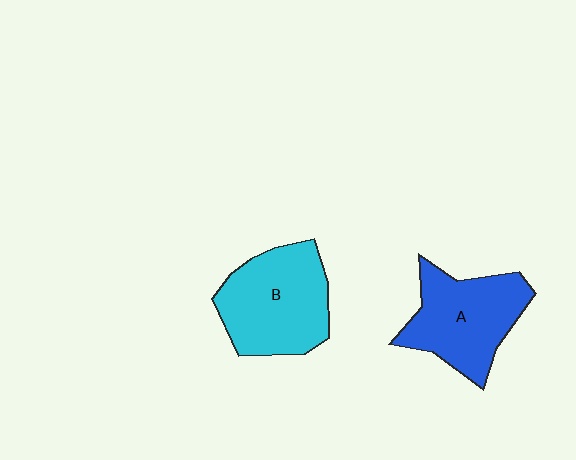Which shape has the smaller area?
Shape A (blue).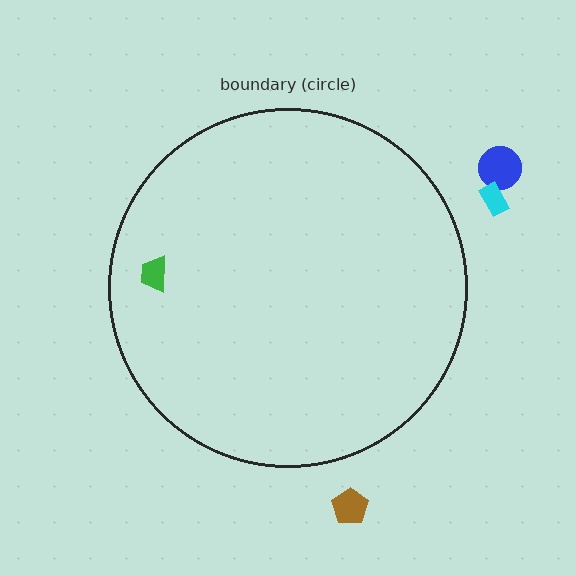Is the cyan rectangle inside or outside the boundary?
Outside.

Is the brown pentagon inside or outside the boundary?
Outside.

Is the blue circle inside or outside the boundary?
Outside.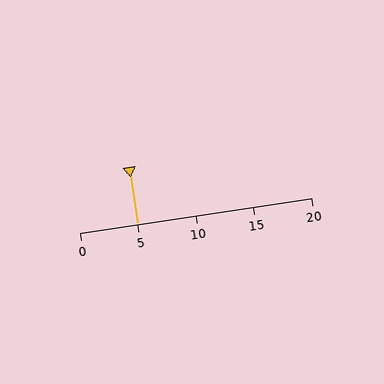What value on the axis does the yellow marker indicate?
The marker indicates approximately 5.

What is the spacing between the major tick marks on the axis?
The major ticks are spaced 5 apart.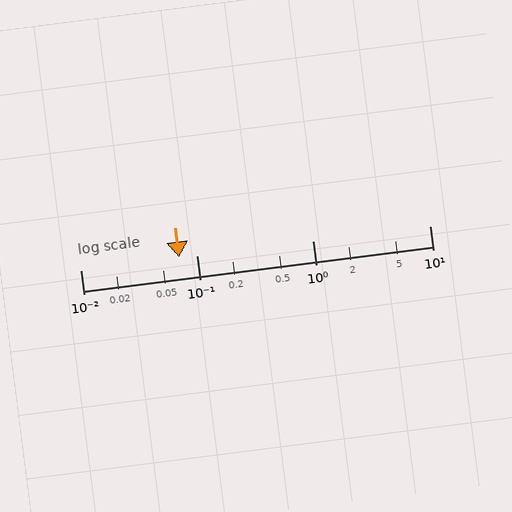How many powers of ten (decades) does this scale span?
The scale spans 3 decades, from 0.01 to 10.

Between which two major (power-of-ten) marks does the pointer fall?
The pointer is between 0.01 and 0.1.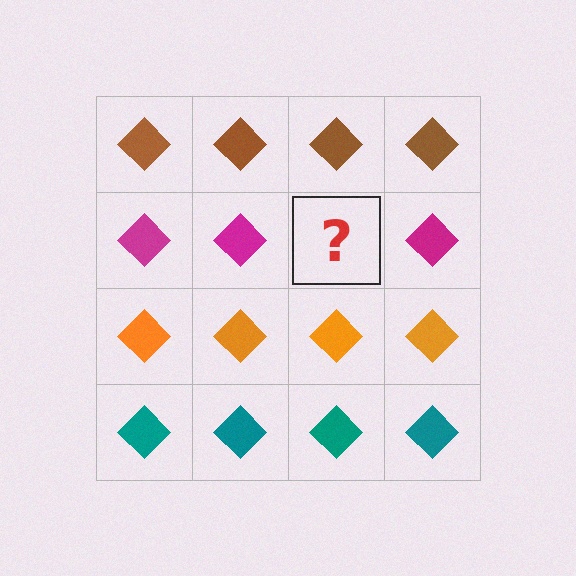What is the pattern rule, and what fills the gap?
The rule is that each row has a consistent color. The gap should be filled with a magenta diamond.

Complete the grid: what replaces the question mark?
The question mark should be replaced with a magenta diamond.